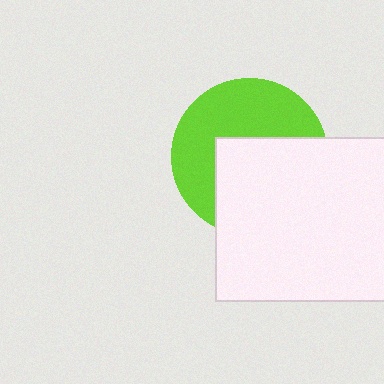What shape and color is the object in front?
The object in front is a white rectangle.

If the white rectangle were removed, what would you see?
You would see the complete lime circle.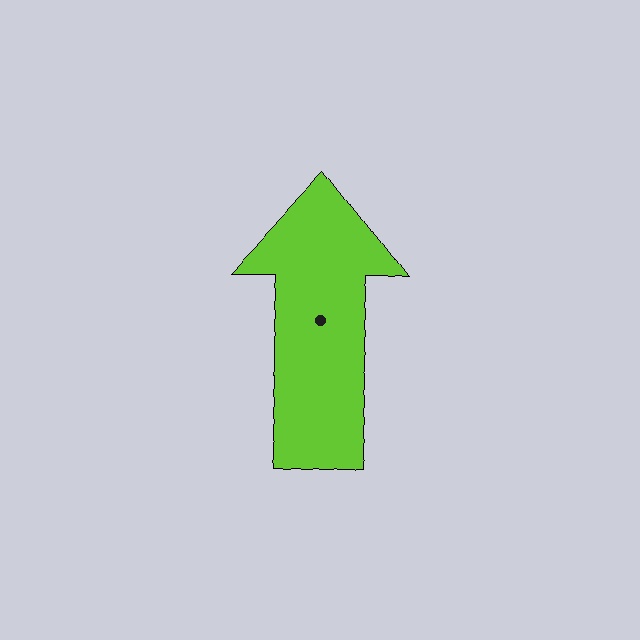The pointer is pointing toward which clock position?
Roughly 12 o'clock.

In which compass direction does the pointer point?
North.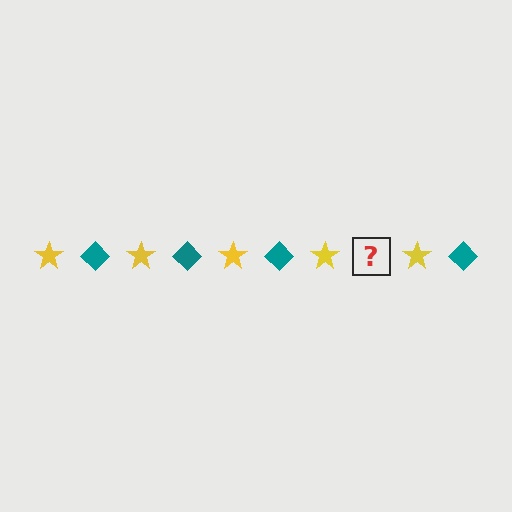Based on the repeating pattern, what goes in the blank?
The blank should be a teal diamond.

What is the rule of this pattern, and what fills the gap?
The rule is that the pattern alternates between yellow star and teal diamond. The gap should be filled with a teal diamond.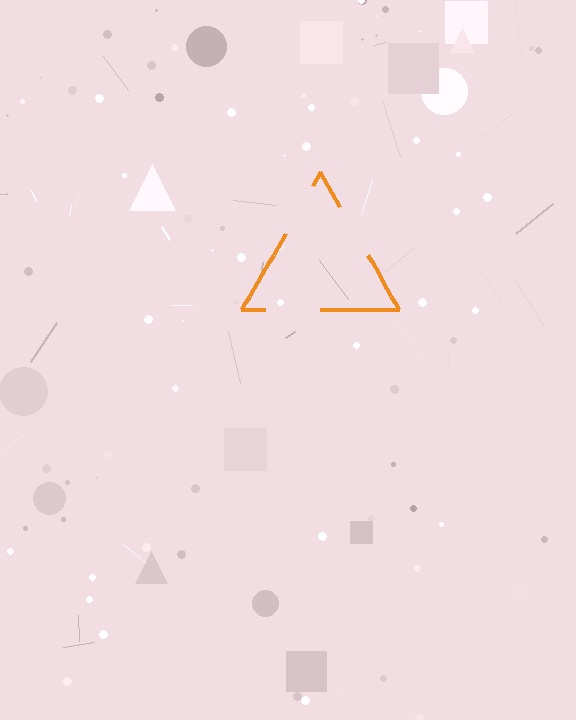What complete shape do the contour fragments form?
The contour fragments form a triangle.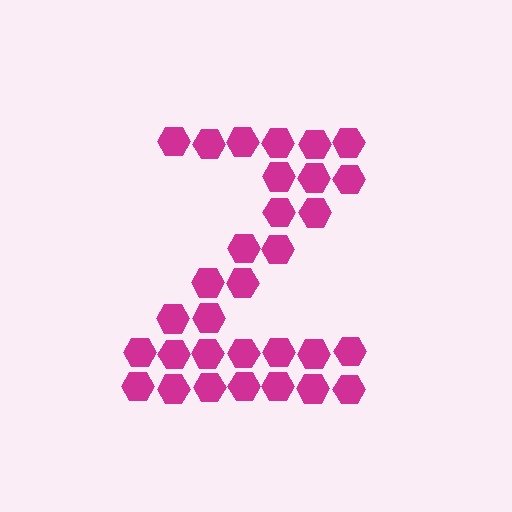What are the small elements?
The small elements are hexagons.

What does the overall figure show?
The overall figure shows the letter Z.